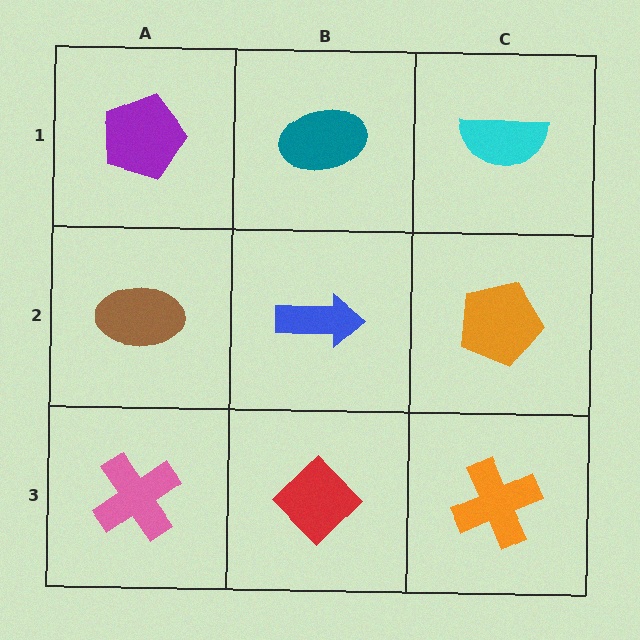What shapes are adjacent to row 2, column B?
A teal ellipse (row 1, column B), a red diamond (row 3, column B), a brown ellipse (row 2, column A), an orange pentagon (row 2, column C).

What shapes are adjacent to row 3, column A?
A brown ellipse (row 2, column A), a red diamond (row 3, column B).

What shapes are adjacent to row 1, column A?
A brown ellipse (row 2, column A), a teal ellipse (row 1, column B).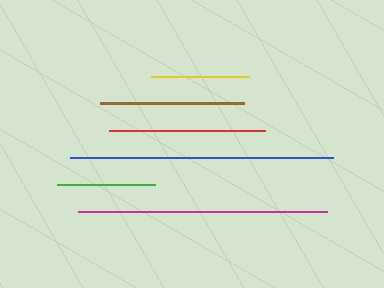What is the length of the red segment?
The red segment is approximately 156 pixels long.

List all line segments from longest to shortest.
From longest to shortest: blue, magenta, red, brown, yellow, green.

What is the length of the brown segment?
The brown segment is approximately 144 pixels long.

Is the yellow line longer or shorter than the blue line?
The blue line is longer than the yellow line.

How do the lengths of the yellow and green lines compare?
The yellow and green lines are approximately the same length.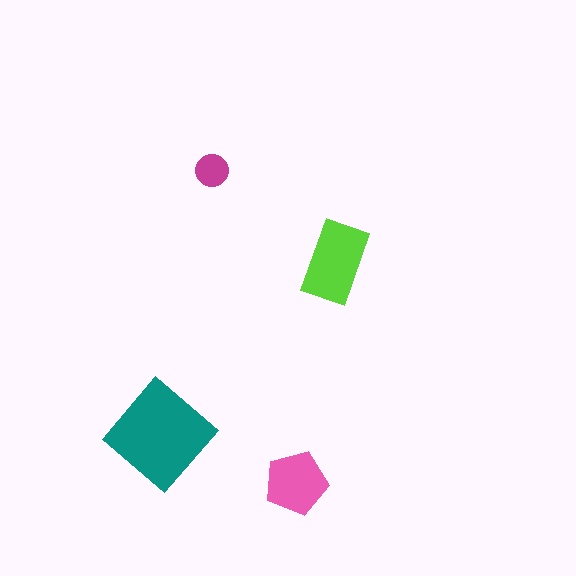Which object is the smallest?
The magenta circle.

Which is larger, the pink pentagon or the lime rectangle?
The lime rectangle.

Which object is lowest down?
The pink pentagon is bottommost.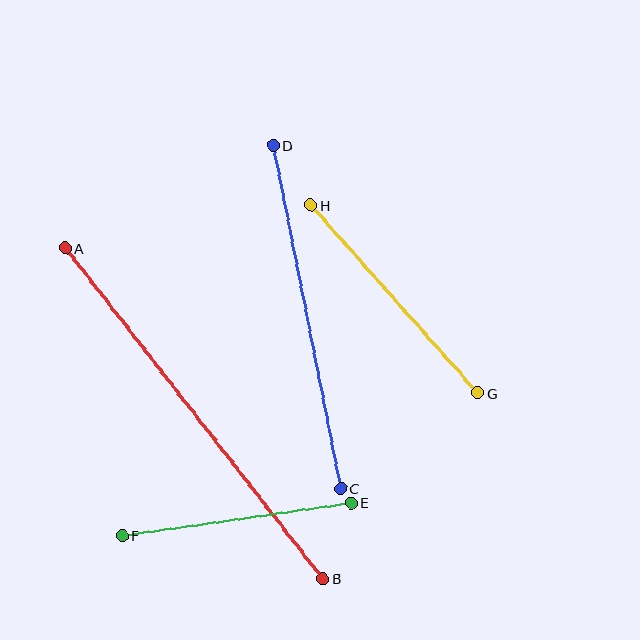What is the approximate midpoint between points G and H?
The midpoint is at approximately (394, 299) pixels.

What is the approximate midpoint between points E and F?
The midpoint is at approximately (237, 519) pixels.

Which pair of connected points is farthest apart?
Points A and B are farthest apart.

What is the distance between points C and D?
The distance is approximately 349 pixels.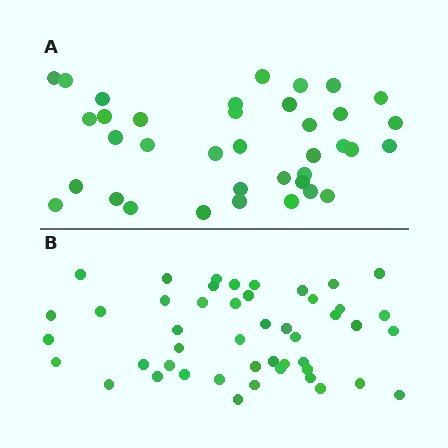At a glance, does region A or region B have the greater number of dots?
Region B (the bottom region) has more dots.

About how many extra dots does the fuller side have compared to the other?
Region B has roughly 10 or so more dots than region A.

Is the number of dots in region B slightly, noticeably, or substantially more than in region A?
Region B has noticeably more, but not dramatically so. The ratio is roughly 1.3 to 1.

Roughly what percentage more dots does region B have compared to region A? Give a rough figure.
About 25% more.